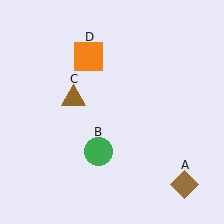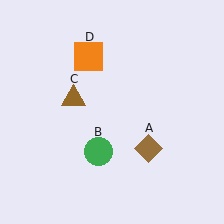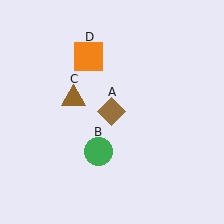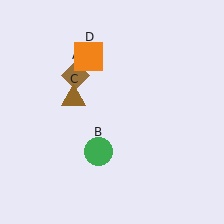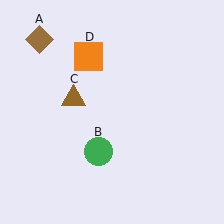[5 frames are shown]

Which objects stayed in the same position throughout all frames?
Green circle (object B) and brown triangle (object C) and orange square (object D) remained stationary.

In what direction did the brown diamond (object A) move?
The brown diamond (object A) moved up and to the left.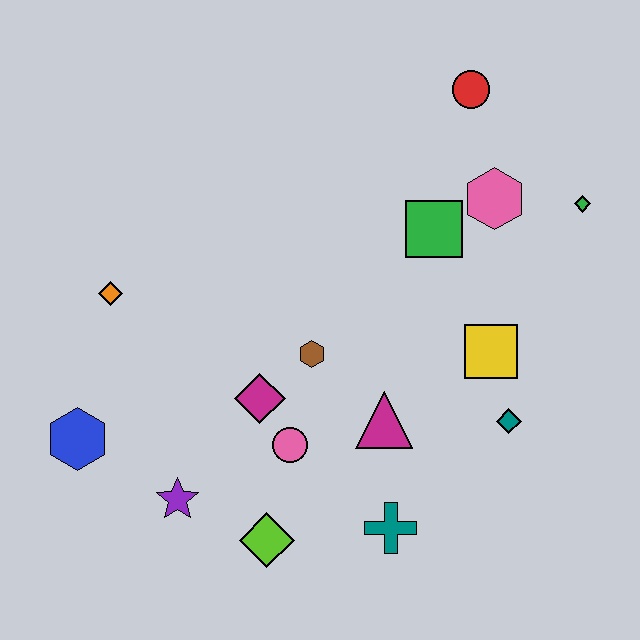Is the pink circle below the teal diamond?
Yes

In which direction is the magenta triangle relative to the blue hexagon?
The magenta triangle is to the right of the blue hexagon.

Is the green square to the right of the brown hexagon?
Yes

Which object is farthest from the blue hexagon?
The green diamond is farthest from the blue hexagon.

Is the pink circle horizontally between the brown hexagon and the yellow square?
No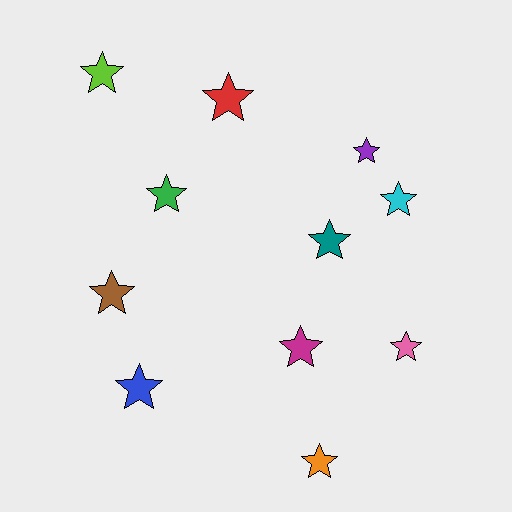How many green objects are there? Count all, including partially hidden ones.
There is 1 green object.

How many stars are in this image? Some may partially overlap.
There are 11 stars.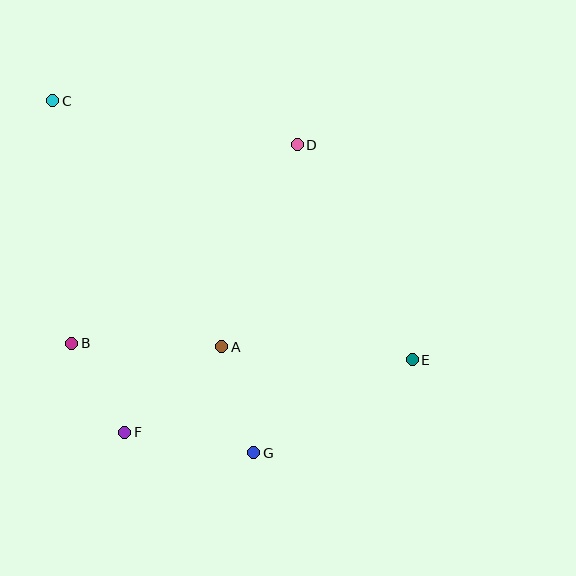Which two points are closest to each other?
Points B and F are closest to each other.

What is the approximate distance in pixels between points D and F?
The distance between D and F is approximately 335 pixels.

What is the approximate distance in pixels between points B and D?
The distance between B and D is approximately 300 pixels.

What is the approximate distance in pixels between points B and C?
The distance between B and C is approximately 243 pixels.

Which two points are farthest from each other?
Points C and E are farthest from each other.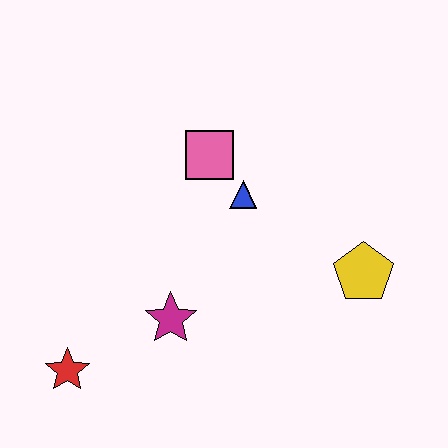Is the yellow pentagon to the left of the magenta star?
No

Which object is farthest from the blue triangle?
The red star is farthest from the blue triangle.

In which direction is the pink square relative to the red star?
The pink square is above the red star.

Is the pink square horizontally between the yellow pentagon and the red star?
Yes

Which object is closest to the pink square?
The blue triangle is closest to the pink square.